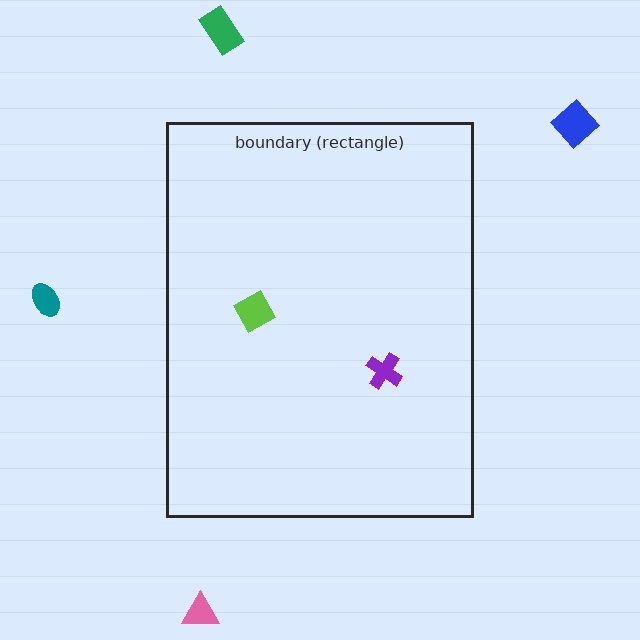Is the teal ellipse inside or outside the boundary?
Outside.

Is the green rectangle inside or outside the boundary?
Outside.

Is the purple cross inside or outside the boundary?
Inside.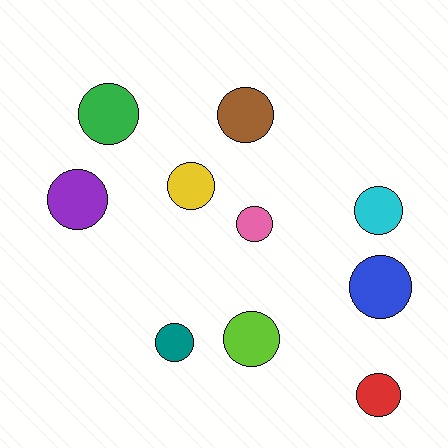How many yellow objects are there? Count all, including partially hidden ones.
There is 1 yellow object.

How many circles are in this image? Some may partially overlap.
There are 10 circles.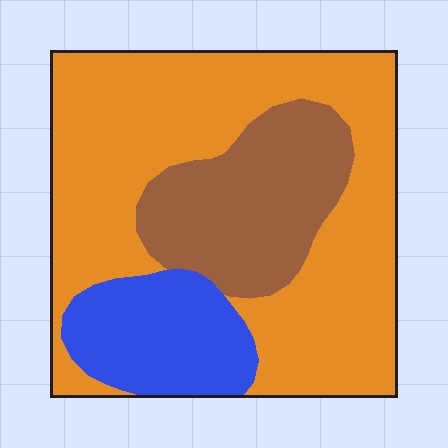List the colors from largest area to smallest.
From largest to smallest: orange, brown, blue.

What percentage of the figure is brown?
Brown takes up about one quarter (1/4) of the figure.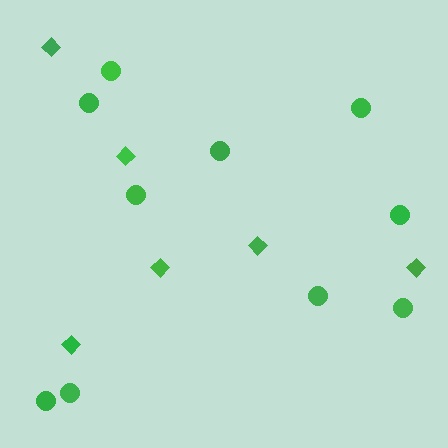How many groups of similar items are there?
There are 2 groups: one group of diamonds (6) and one group of circles (10).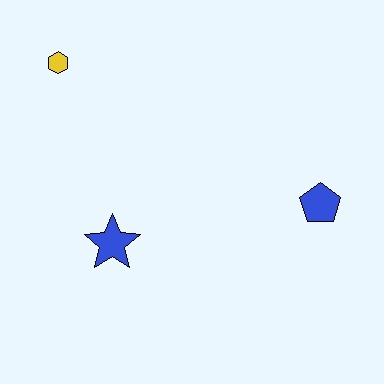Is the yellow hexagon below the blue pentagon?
No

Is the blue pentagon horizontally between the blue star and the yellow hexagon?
No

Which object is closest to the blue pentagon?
The blue star is closest to the blue pentagon.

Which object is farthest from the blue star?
The blue pentagon is farthest from the blue star.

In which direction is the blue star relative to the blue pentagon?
The blue star is to the left of the blue pentagon.